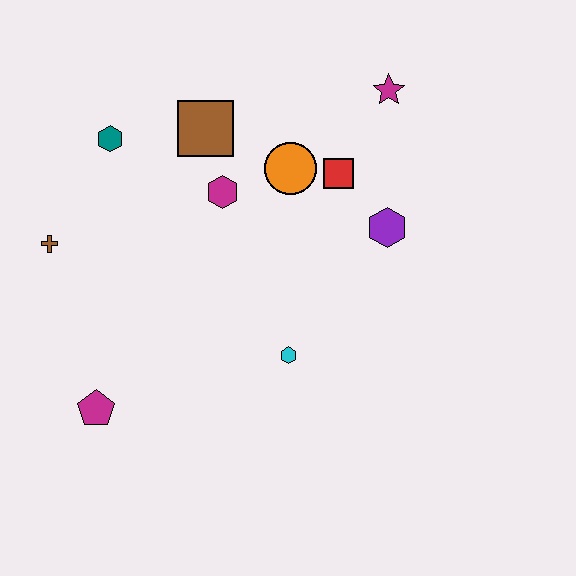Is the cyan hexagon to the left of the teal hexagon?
No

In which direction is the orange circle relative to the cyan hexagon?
The orange circle is above the cyan hexagon.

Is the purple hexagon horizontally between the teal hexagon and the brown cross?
No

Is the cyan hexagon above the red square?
No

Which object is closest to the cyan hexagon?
The purple hexagon is closest to the cyan hexagon.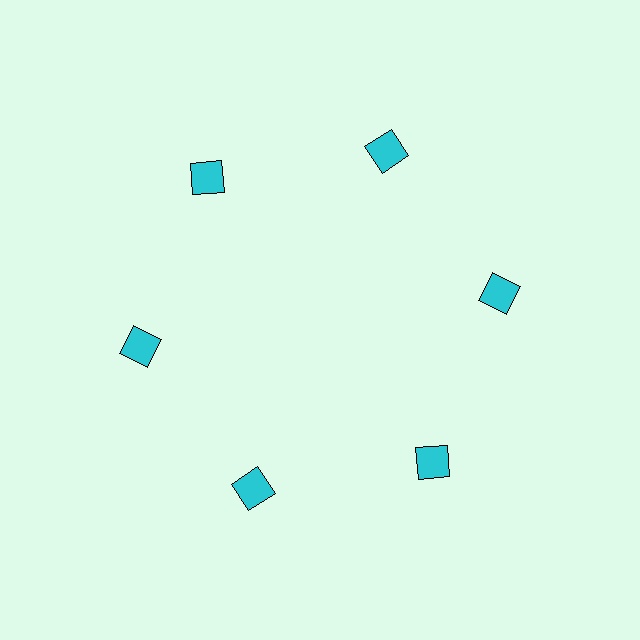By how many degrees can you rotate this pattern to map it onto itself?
The pattern maps onto itself every 60 degrees of rotation.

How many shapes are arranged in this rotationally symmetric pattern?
There are 6 shapes, arranged in 6 groups of 1.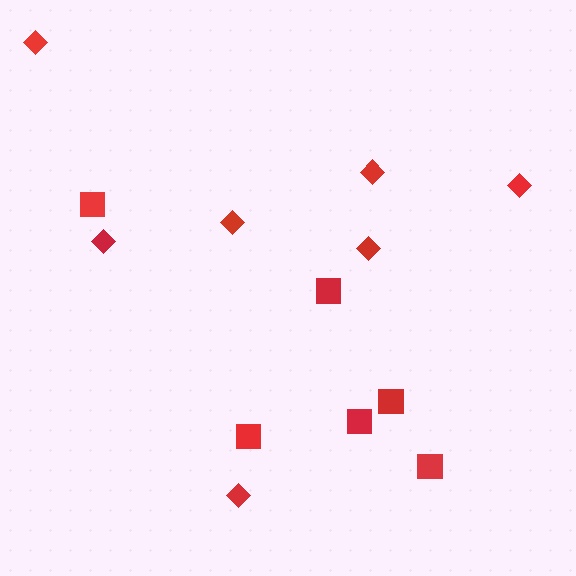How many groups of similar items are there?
There are 2 groups: one group of squares (6) and one group of diamonds (7).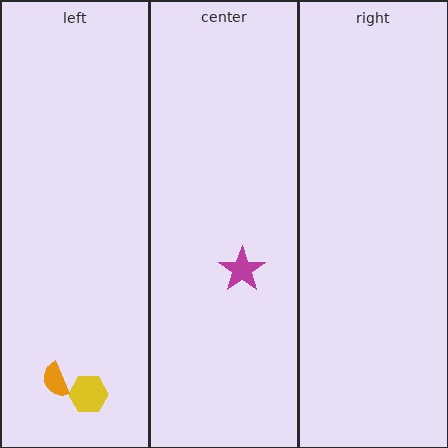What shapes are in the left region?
The yellow hexagon, the orange semicircle.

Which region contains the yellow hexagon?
The left region.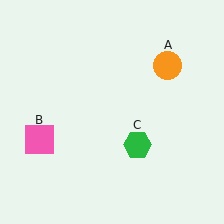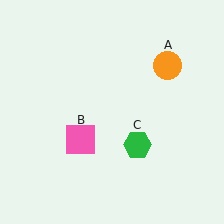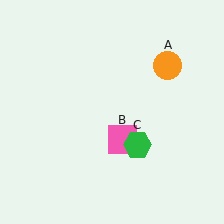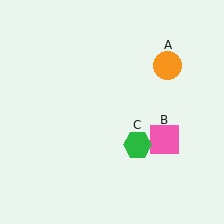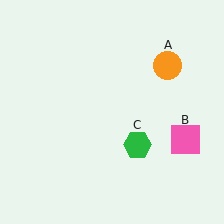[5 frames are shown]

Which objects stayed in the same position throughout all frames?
Orange circle (object A) and green hexagon (object C) remained stationary.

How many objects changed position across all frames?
1 object changed position: pink square (object B).